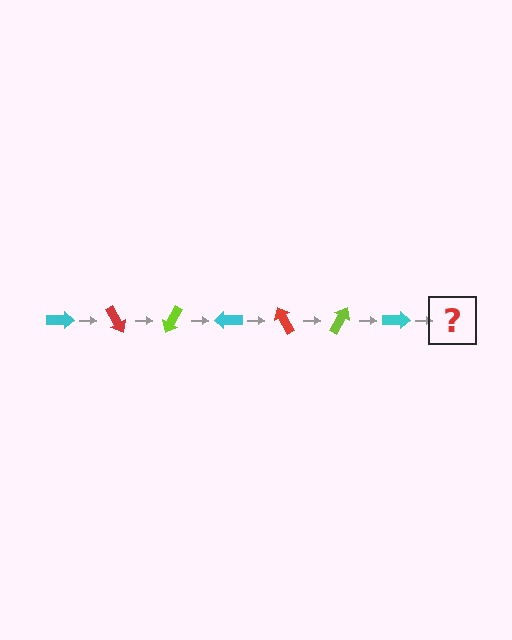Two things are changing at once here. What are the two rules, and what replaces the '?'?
The two rules are that it rotates 60 degrees each step and the color cycles through cyan, red, and lime. The '?' should be a red arrow, rotated 420 degrees from the start.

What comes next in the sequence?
The next element should be a red arrow, rotated 420 degrees from the start.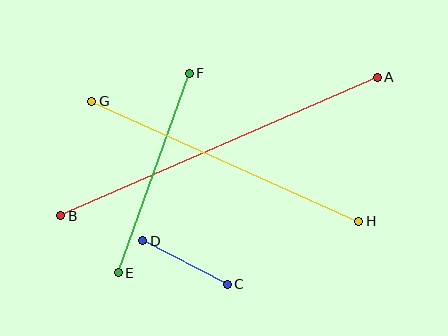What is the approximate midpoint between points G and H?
The midpoint is at approximately (225, 161) pixels.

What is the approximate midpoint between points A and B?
The midpoint is at approximately (219, 146) pixels.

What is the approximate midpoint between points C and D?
The midpoint is at approximately (185, 262) pixels.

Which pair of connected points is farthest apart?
Points A and B are farthest apart.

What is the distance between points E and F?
The distance is approximately 212 pixels.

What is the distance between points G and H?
The distance is approximately 293 pixels.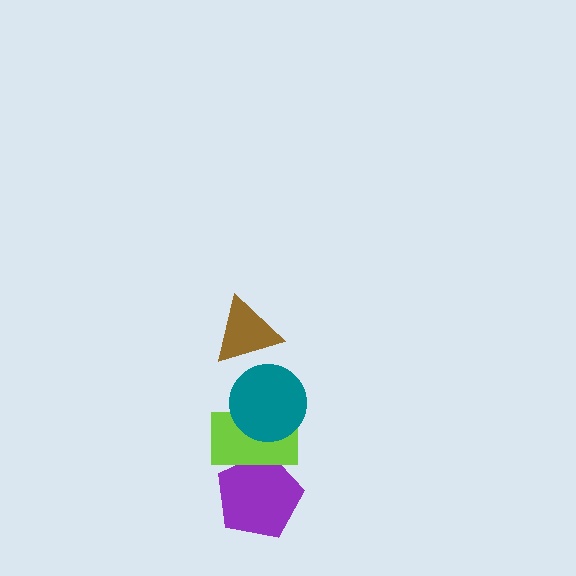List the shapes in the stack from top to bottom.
From top to bottom: the brown triangle, the teal circle, the lime rectangle, the purple pentagon.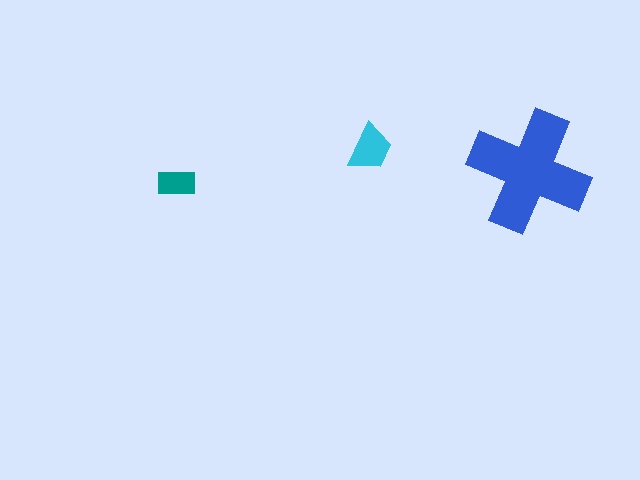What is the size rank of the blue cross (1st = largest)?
1st.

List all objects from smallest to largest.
The teal rectangle, the cyan trapezoid, the blue cross.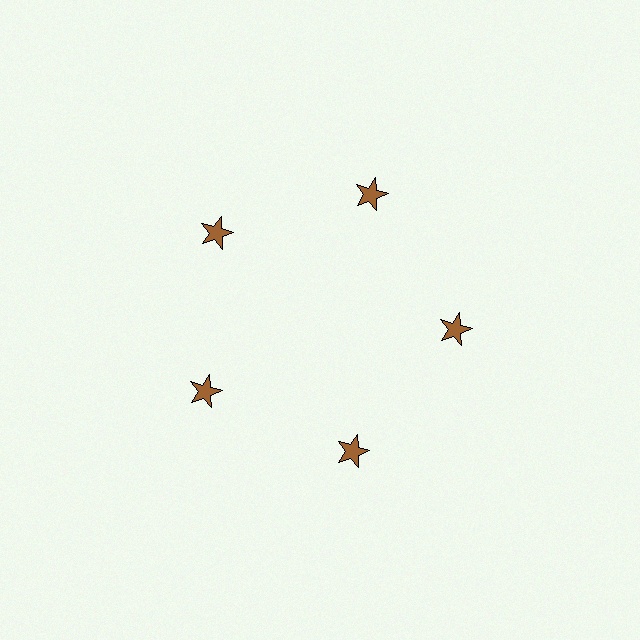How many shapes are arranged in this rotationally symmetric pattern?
There are 5 shapes, arranged in 5 groups of 1.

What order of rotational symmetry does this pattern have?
This pattern has 5-fold rotational symmetry.